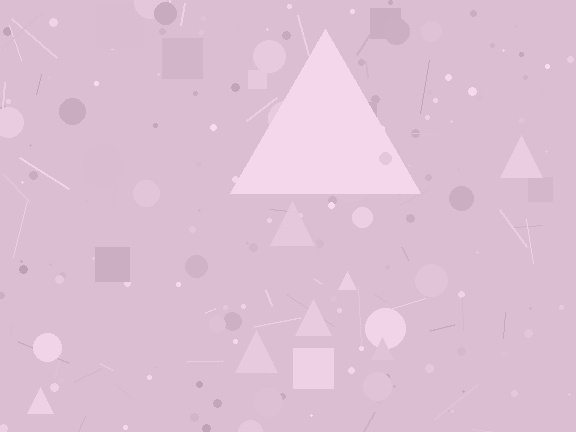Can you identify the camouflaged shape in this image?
The camouflaged shape is a triangle.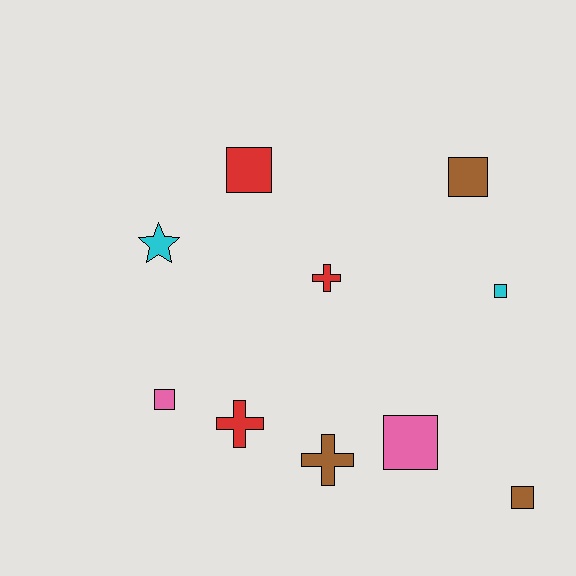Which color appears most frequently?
Red, with 3 objects.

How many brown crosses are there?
There is 1 brown cross.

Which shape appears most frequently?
Square, with 6 objects.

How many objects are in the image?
There are 10 objects.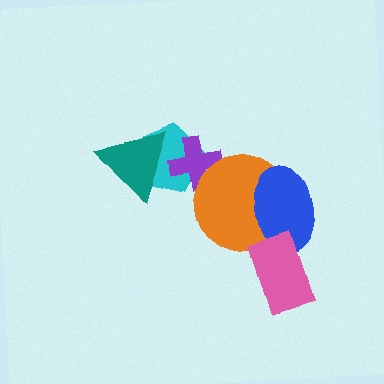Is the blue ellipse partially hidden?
Yes, it is partially covered by another shape.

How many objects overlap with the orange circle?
2 objects overlap with the orange circle.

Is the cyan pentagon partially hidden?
Yes, it is partially covered by another shape.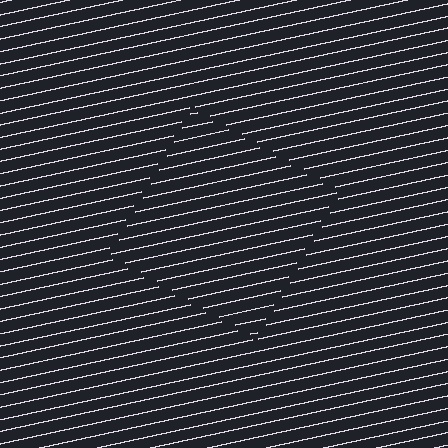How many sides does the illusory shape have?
4 sides — the line-ends trace a square.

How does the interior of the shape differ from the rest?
The interior of the shape contains the same grating, shifted by half a period — the contour is defined by the phase discontinuity where line-ends from the inner and outer gratings abut.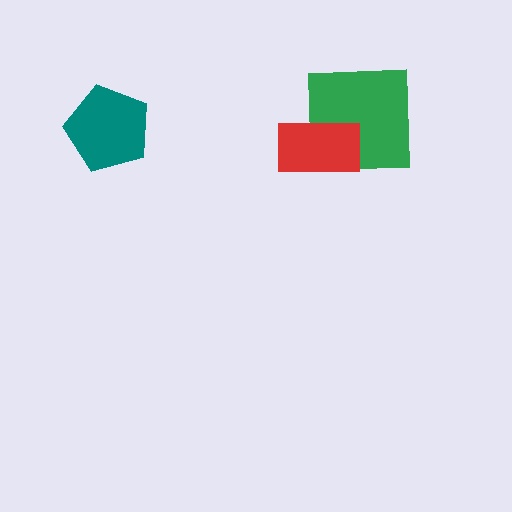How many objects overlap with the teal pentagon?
0 objects overlap with the teal pentagon.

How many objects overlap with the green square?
1 object overlaps with the green square.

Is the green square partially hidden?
Yes, it is partially covered by another shape.